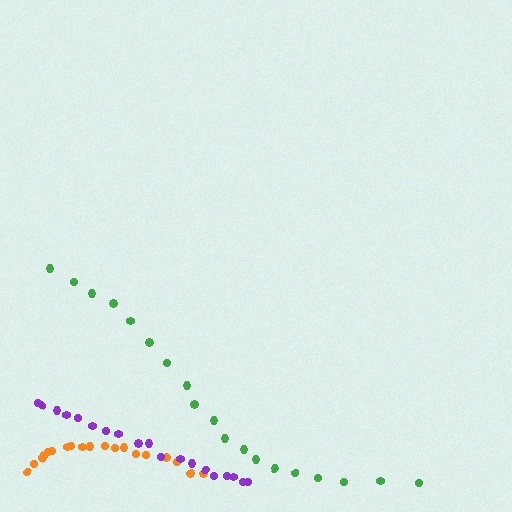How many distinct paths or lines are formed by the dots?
There are 3 distinct paths.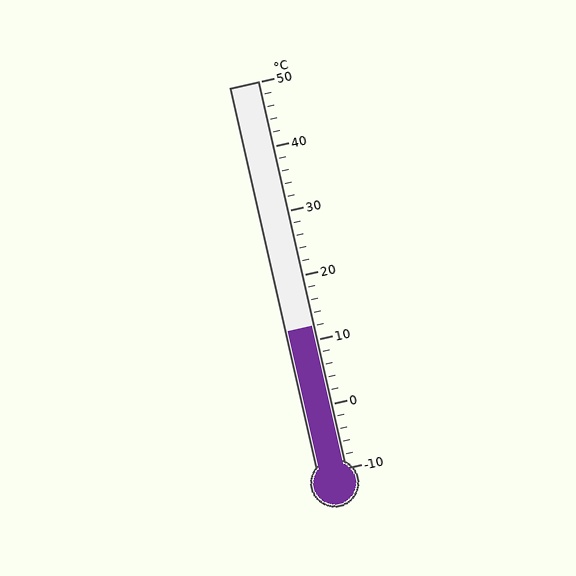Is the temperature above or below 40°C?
The temperature is below 40°C.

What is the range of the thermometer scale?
The thermometer scale ranges from -10°C to 50°C.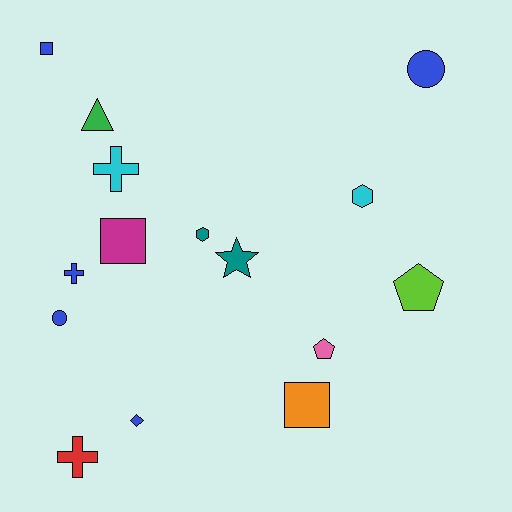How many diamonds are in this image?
There is 1 diamond.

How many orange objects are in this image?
There is 1 orange object.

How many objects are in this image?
There are 15 objects.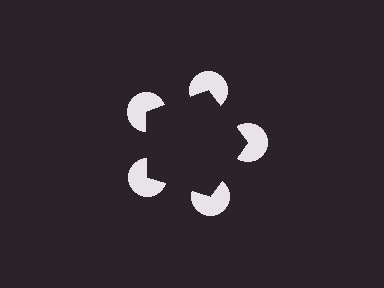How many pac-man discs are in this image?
There are 5 — one at each vertex of the illusory pentagon.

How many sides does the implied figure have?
5 sides.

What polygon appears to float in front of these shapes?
An illusory pentagon — its edges are inferred from the aligned wedge cuts in the pac-man discs, not physically drawn.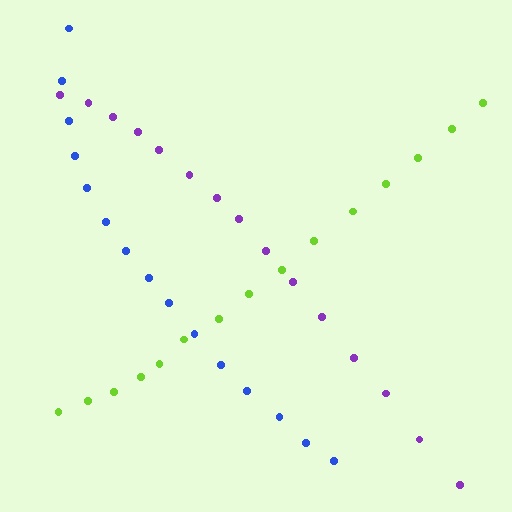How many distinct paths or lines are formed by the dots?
There are 3 distinct paths.